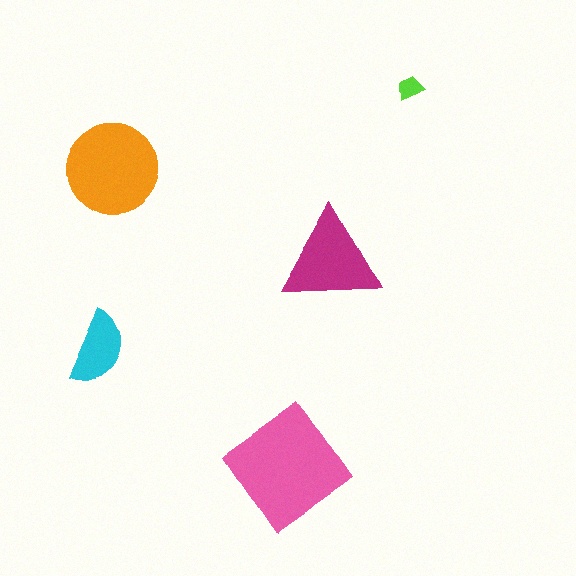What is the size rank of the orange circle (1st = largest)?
2nd.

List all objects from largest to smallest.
The pink diamond, the orange circle, the magenta triangle, the cyan semicircle, the lime trapezoid.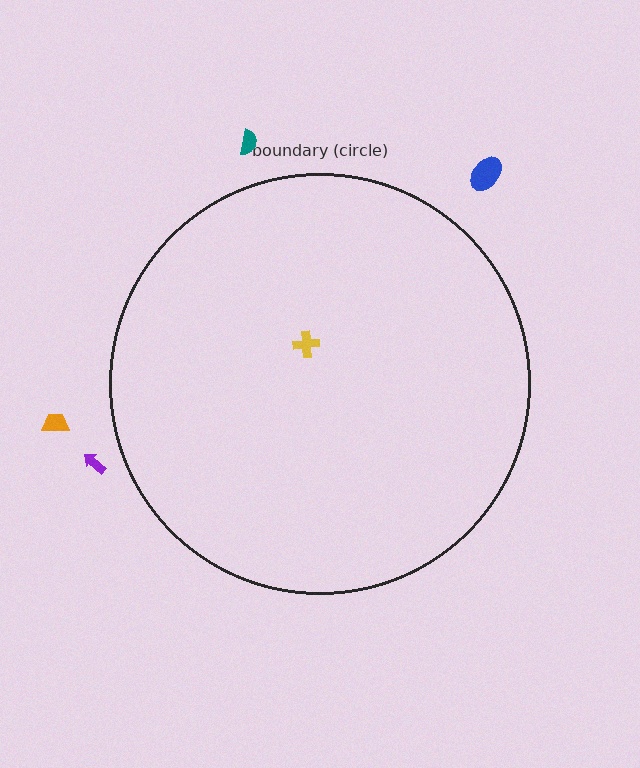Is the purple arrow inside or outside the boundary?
Outside.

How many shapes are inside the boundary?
1 inside, 4 outside.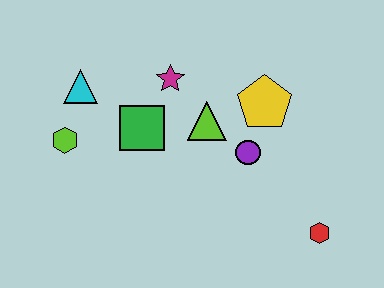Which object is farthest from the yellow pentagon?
The lime hexagon is farthest from the yellow pentagon.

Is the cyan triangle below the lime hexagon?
No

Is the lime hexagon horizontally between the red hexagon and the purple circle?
No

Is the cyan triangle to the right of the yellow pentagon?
No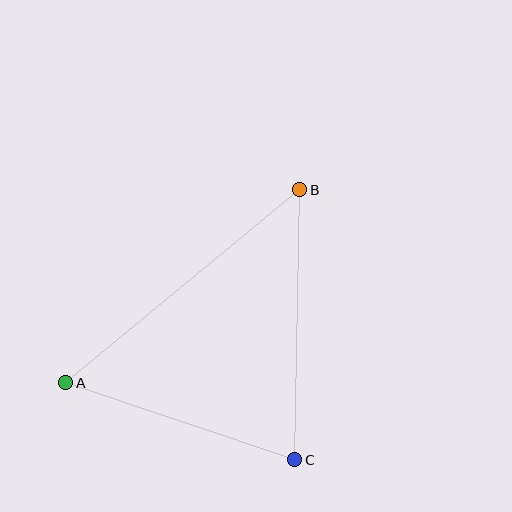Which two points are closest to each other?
Points A and C are closest to each other.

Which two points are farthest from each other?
Points A and B are farthest from each other.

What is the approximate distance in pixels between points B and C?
The distance between B and C is approximately 270 pixels.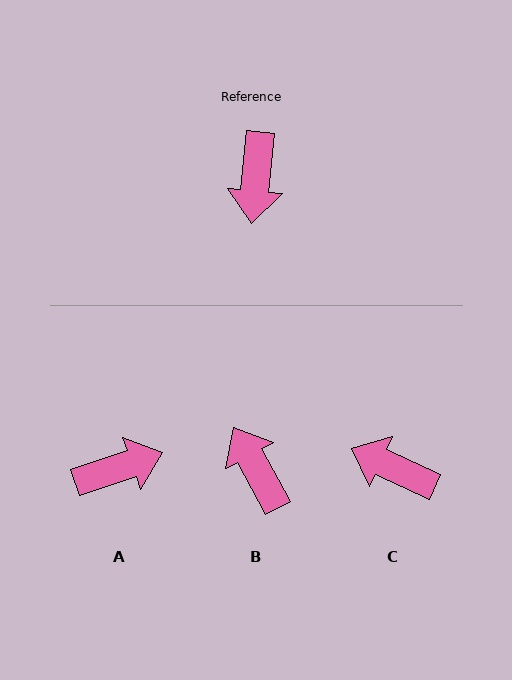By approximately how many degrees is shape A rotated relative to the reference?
Approximately 114 degrees counter-clockwise.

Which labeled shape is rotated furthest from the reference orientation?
B, about 146 degrees away.